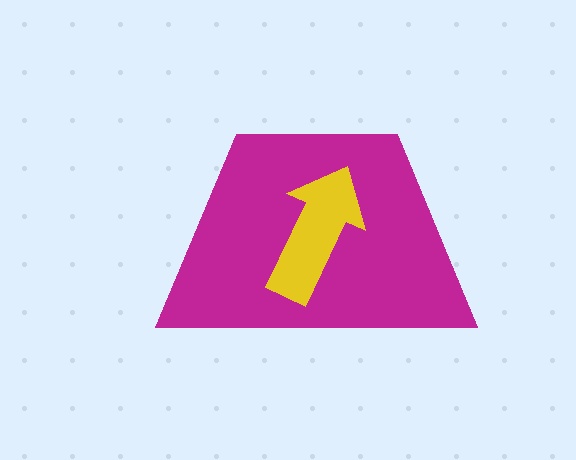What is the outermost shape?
The magenta trapezoid.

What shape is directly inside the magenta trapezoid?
The yellow arrow.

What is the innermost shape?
The yellow arrow.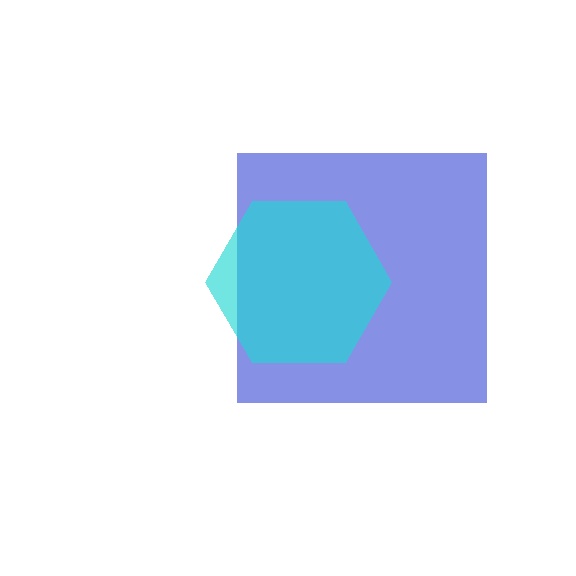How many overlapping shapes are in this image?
There are 2 overlapping shapes in the image.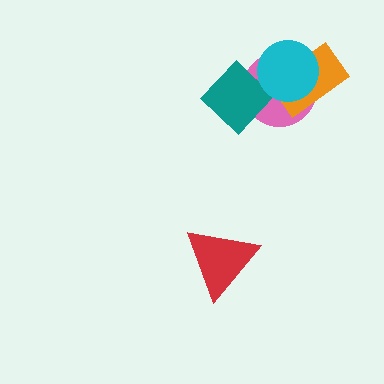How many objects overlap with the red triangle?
0 objects overlap with the red triangle.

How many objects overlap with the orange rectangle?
2 objects overlap with the orange rectangle.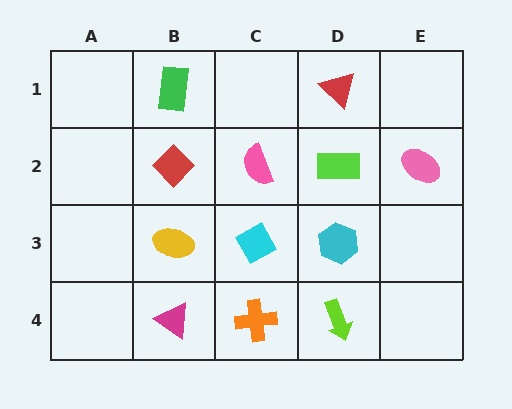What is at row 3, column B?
A yellow ellipse.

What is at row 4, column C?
An orange cross.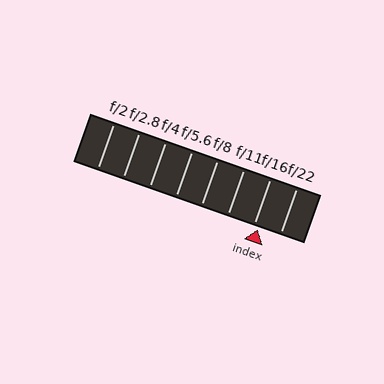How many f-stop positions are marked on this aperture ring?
There are 8 f-stop positions marked.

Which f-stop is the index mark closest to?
The index mark is closest to f/16.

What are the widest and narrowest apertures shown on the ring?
The widest aperture shown is f/2 and the narrowest is f/22.